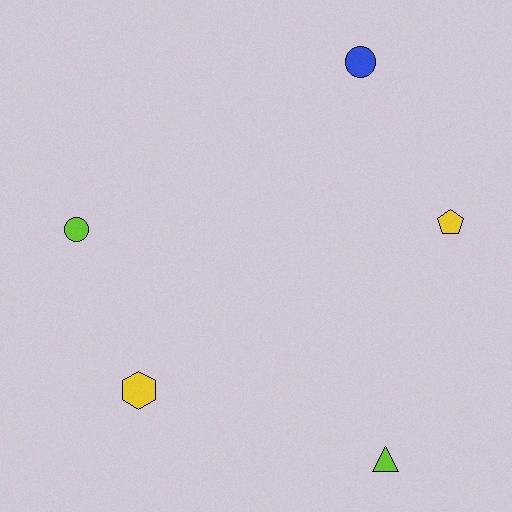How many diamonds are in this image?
There are no diamonds.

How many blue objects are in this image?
There is 1 blue object.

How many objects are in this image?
There are 5 objects.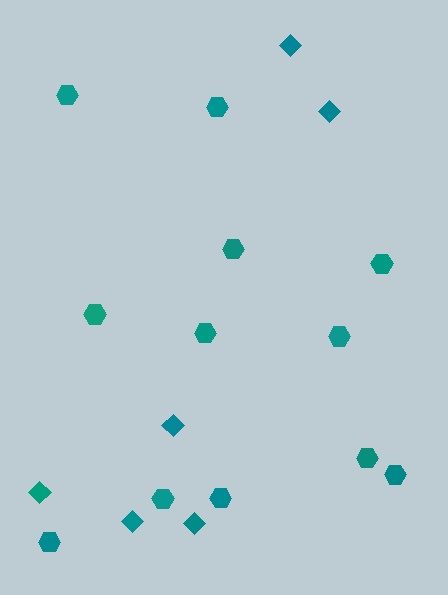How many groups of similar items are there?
There are 2 groups: one group of diamonds (6) and one group of hexagons (12).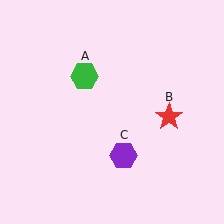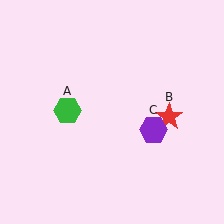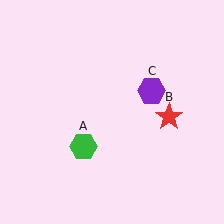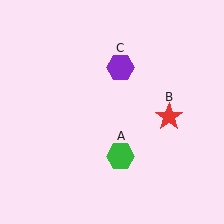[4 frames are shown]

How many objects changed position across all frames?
2 objects changed position: green hexagon (object A), purple hexagon (object C).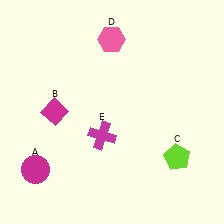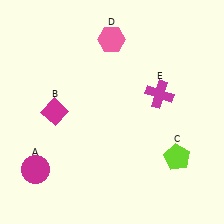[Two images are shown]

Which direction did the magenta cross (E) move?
The magenta cross (E) moved right.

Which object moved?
The magenta cross (E) moved right.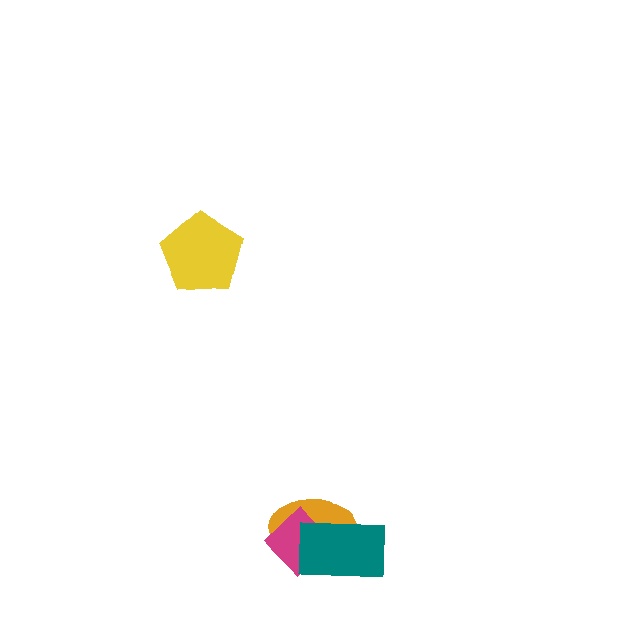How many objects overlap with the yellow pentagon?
0 objects overlap with the yellow pentagon.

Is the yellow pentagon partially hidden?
No, no other shape covers it.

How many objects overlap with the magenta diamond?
2 objects overlap with the magenta diamond.